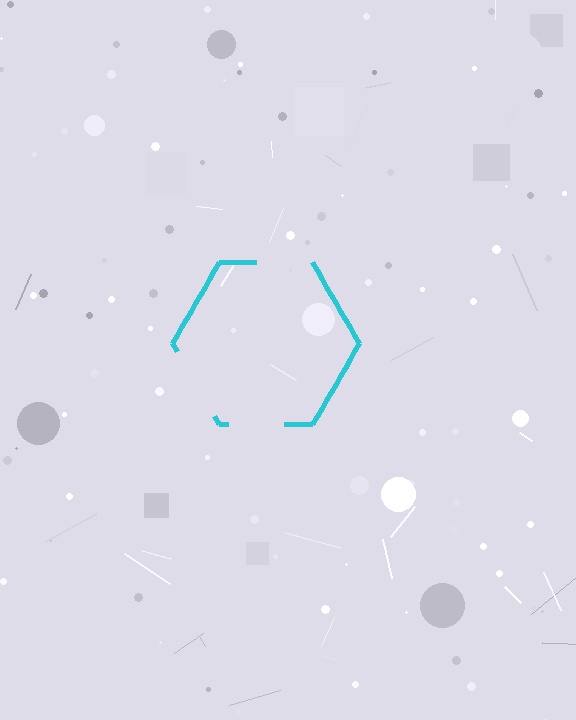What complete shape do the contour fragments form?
The contour fragments form a hexagon.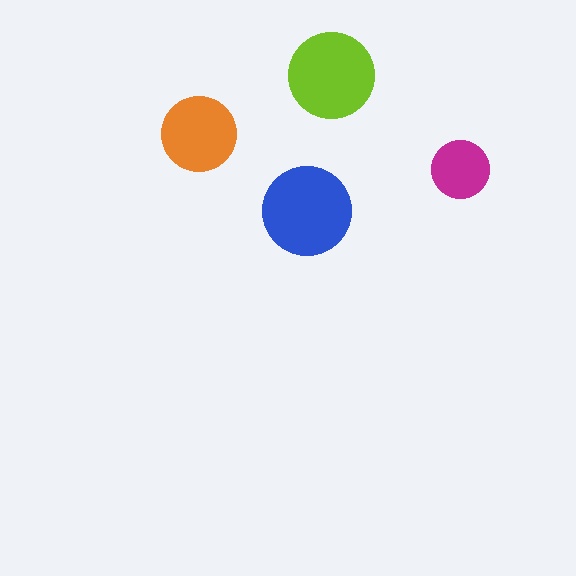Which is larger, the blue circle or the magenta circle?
The blue one.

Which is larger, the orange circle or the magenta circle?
The orange one.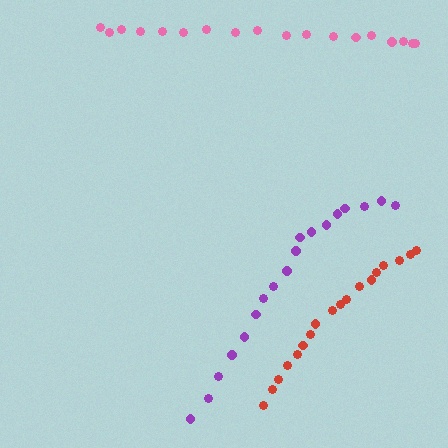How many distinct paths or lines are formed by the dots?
There are 3 distinct paths.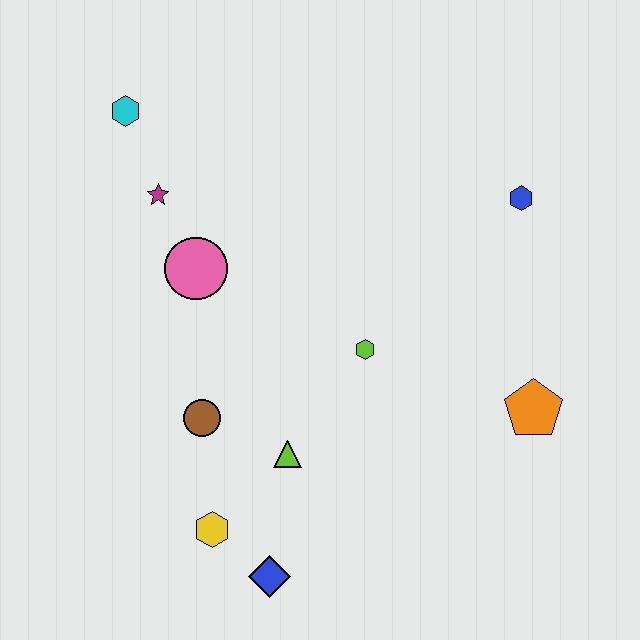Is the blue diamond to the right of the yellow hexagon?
Yes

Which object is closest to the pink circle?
The magenta star is closest to the pink circle.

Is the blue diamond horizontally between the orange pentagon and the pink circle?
Yes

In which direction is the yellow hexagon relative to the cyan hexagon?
The yellow hexagon is below the cyan hexagon.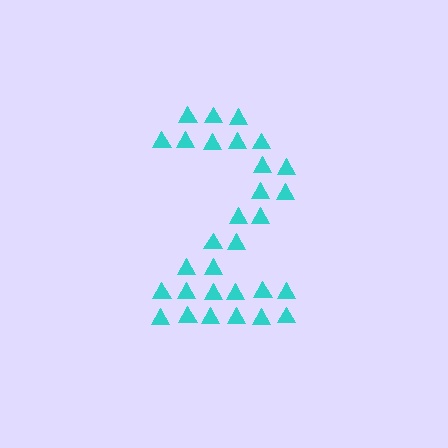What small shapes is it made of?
It is made of small triangles.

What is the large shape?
The large shape is the digit 2.